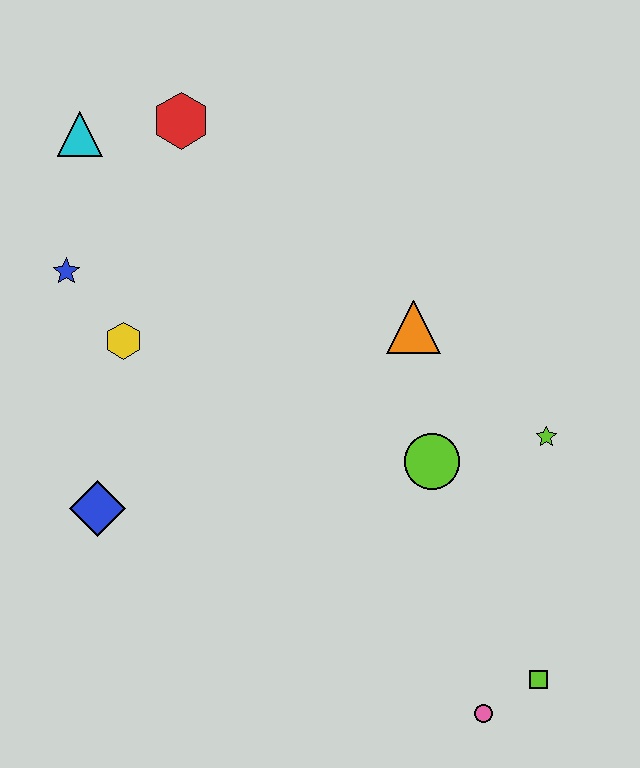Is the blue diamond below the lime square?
No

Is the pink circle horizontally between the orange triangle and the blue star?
No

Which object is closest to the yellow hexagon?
The blue star is closest to the yellow hexagon.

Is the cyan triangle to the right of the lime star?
No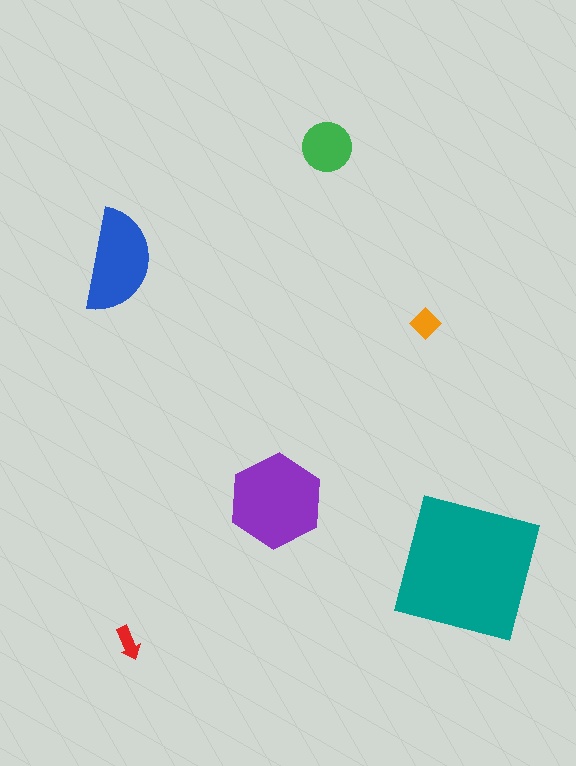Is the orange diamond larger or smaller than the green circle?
Smaller.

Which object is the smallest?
The red arrow.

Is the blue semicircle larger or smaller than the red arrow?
Larger.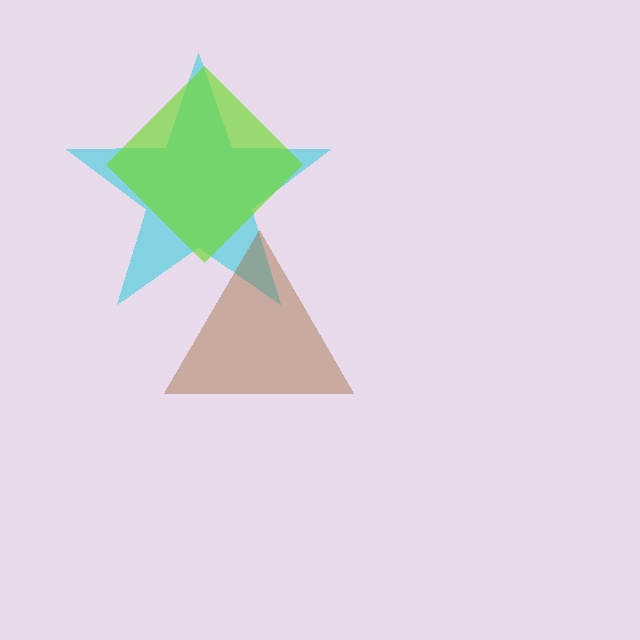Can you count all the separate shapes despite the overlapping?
Yes, there are 3 separate shapes.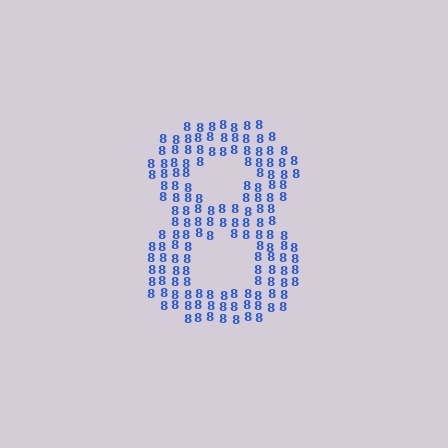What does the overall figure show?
The overall figure shows the digit 8.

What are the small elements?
The small elements are digit 8's.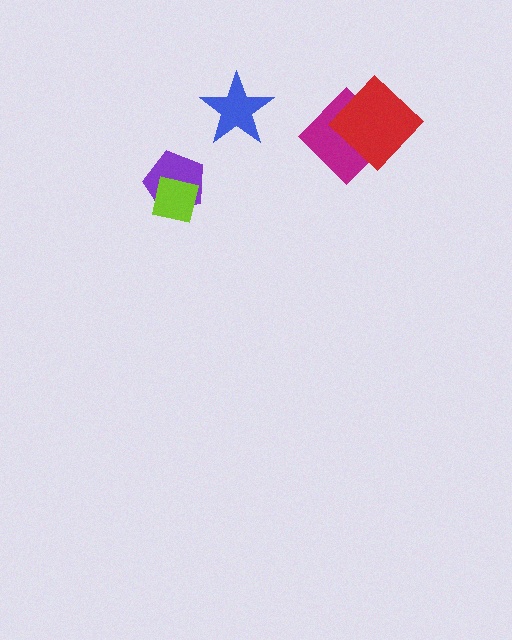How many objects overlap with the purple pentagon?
1 object overlaps with the purple pentagon.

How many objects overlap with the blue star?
0 objects overlap with the blue star.